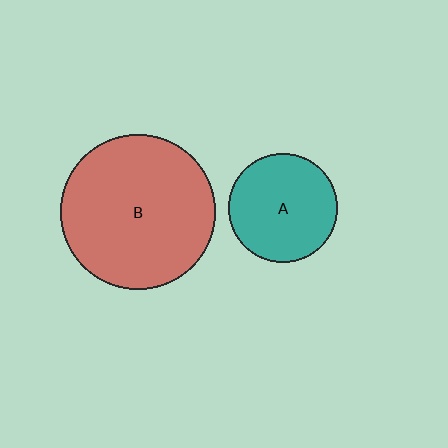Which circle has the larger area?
Circle B (red).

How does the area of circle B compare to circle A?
Approximately 2.0 times.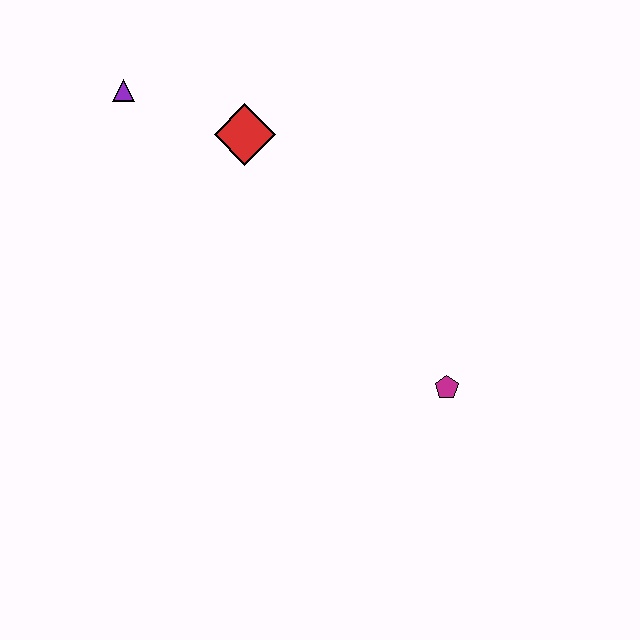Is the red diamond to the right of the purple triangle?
Yes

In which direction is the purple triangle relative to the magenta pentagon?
The purple triangle is to the left of the magenta pentagon.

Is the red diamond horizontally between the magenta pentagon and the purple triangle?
Yes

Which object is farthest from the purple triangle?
The magenta pentagon is farthest from the purple triangle.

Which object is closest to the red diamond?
The purple triangle is closest to the red diamond.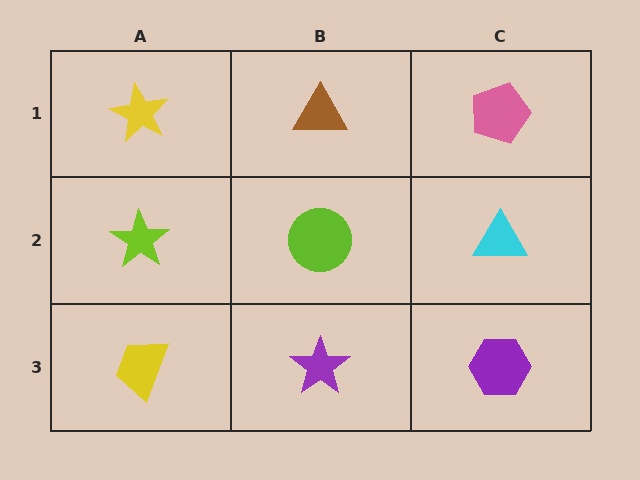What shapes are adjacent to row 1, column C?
A cyan triangle (row 2, column C), a brown triangle (row 1, column B).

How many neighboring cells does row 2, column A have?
3.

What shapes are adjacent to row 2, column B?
A brown triangle (row 1, column B), a purple star (row 3, column B), a lime star (row 2, column A), a cyan triangle (row 2, column C).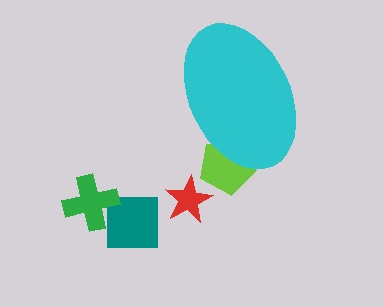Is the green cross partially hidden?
No, the green cross is fully visible.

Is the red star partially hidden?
No, the red star is fully visible.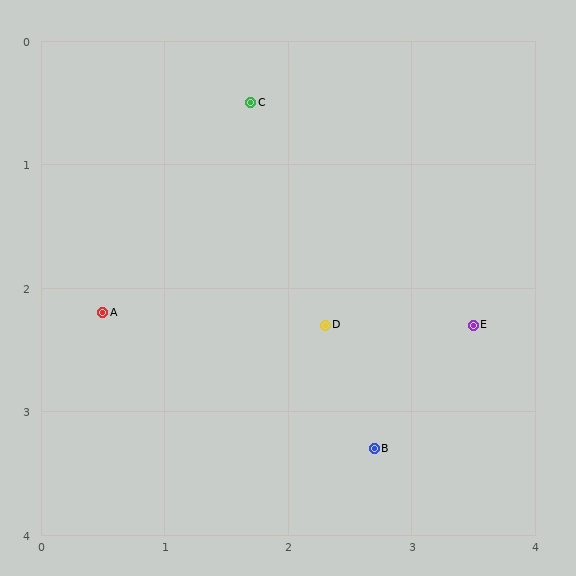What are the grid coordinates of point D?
Point D is at approximately (2.3, 2.3).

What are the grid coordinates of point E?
Point E is at approximately (3.5, 2.3).